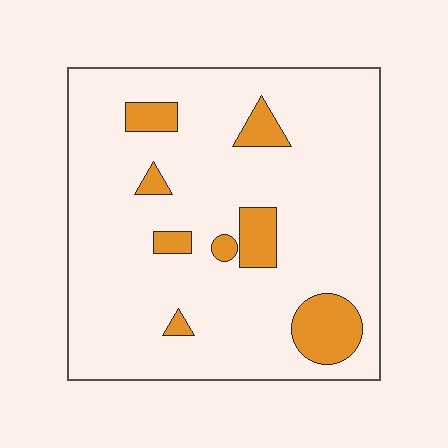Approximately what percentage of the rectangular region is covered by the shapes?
Approximately 10%.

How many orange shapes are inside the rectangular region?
8.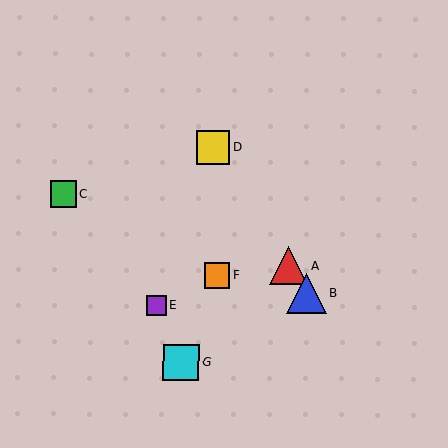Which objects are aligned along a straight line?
Objects A, B, D are aligned along a straight line.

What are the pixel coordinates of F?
Object F is at (217, 275).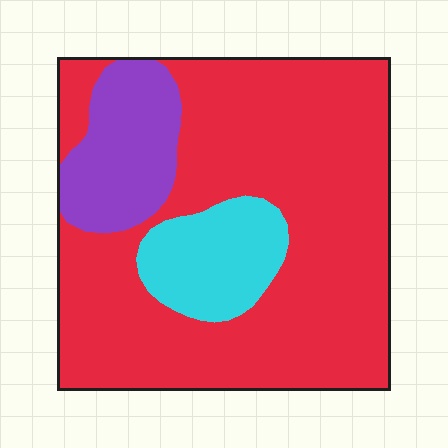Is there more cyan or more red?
Red.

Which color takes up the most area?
Red, at roughly 75%.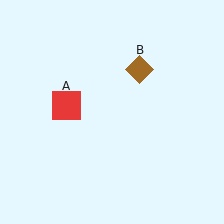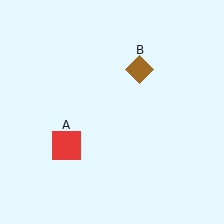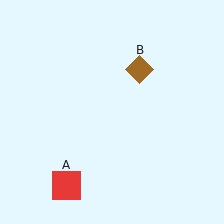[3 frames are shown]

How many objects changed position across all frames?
1 object changed position: red square (object A).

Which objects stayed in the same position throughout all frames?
Brown diamond (object B) remained stationary.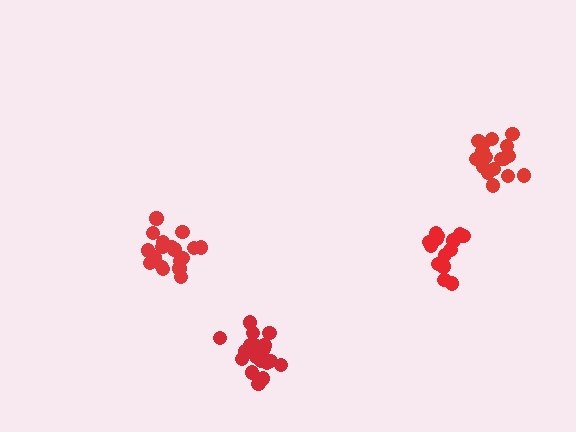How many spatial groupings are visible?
There are 4 spatial groupings.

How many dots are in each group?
Group 1: 15 dots, Group 2: 18 dots, Group 3: 19 dots, Group 4: 18 dots (70 total).